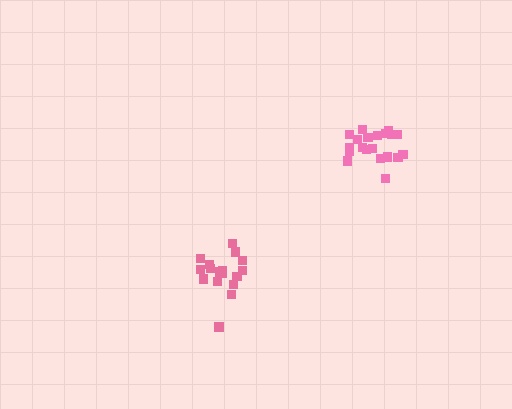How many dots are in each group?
Group 1: 20 dots, Group 2: 18 dots (38 total).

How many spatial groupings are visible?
There are 2 spatial groupings.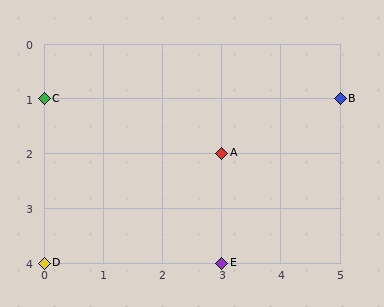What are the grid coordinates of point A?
Point A is at grid coordinates (3, 2).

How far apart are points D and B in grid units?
Points D and B are 5 columns and 3 rows apart (about 5.8 grid units diagonally).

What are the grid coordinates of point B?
Point B is at grid coordinates (5, 1).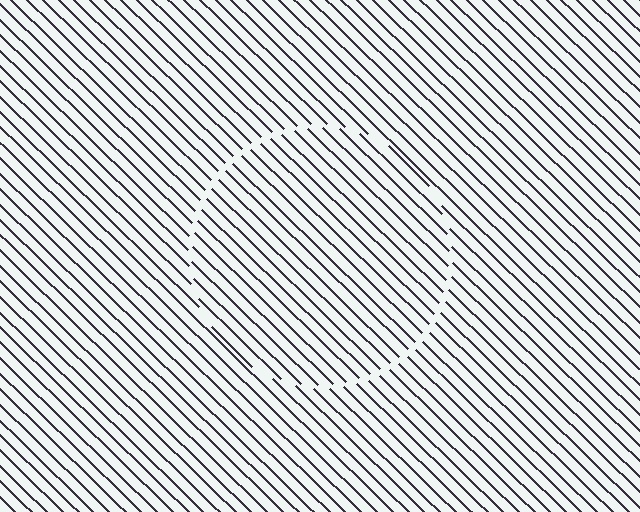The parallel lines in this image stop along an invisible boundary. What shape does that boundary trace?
An illusory circle. The interior of the shape contains the same grating, shifted by half a period — the contour is defined by the phase discontinuity where line-ends from the inner and outer gratings abut.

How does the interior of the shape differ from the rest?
The interior of the shape contains the same grating, shifted by half a period — the contour is defined by the phase discontinuity where line-ends from the inner and outer gratings abut.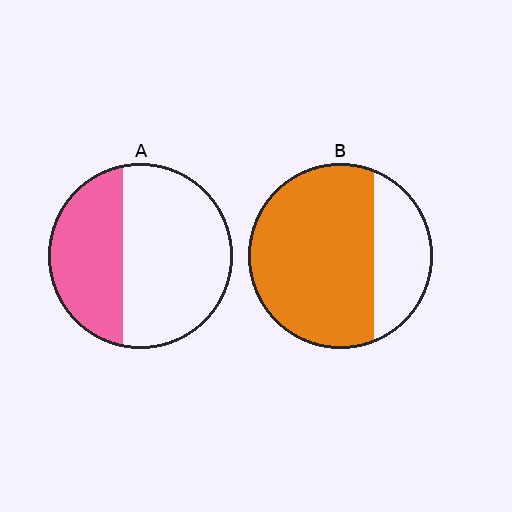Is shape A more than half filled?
No.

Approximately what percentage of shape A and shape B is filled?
A is approximately 40% and B is approximately 75%.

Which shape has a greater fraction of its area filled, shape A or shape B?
Shape B.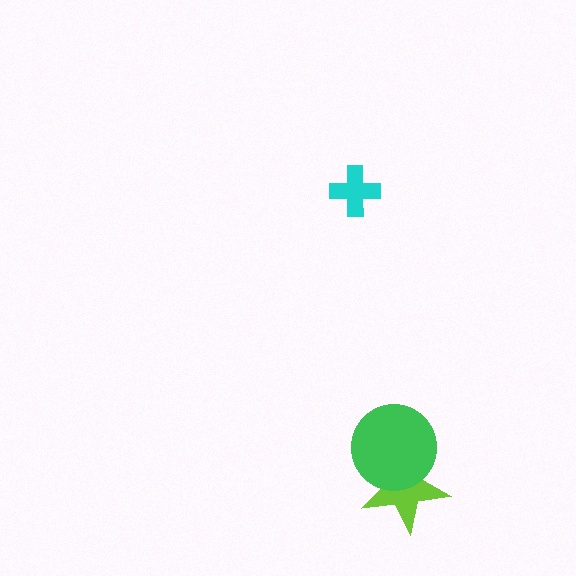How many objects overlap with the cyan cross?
0 objects overlap with the cyan cross.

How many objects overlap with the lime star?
1 object overlaps with the lime star.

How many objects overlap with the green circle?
1 object overlaps with the green circle.